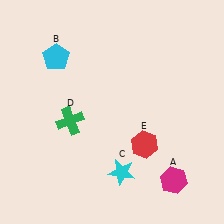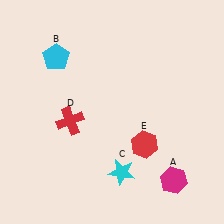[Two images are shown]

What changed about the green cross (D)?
In Image 1, D is green. In Image 2, it changed to red.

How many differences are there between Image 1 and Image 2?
There is 1 difference between the two images.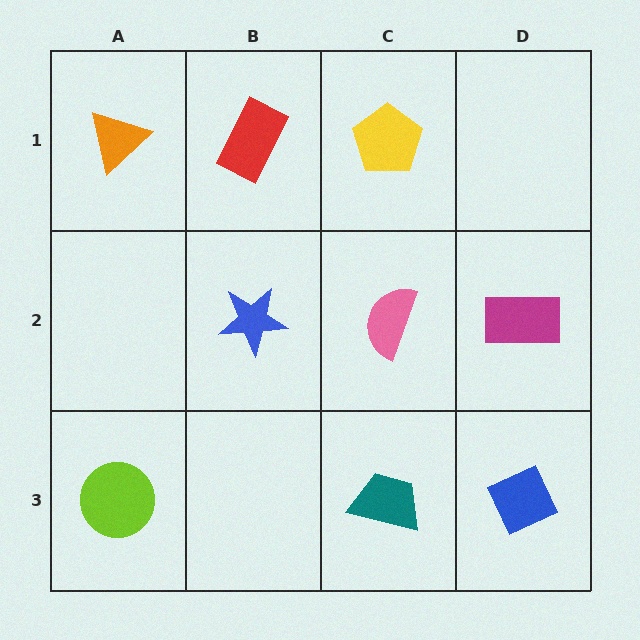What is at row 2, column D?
A magenta rectangle.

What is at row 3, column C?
A teal trapezoid.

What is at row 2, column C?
A pink semicircle.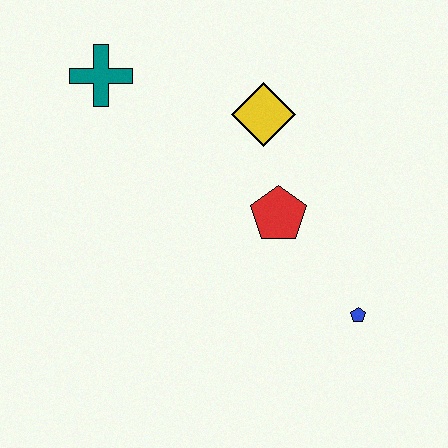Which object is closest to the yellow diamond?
The red pentagon is closest to the yellow diamond.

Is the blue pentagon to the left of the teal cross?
No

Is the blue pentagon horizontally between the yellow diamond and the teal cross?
No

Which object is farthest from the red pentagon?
The teal cross is farthest from the red pentagon.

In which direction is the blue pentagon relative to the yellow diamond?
The blue pentagon is below the yellow diamond.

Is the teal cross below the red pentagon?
No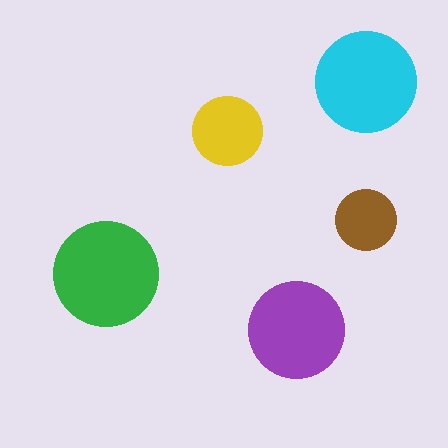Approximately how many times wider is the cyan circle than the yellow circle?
About 1.5 times wider.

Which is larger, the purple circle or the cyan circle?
The cyan one.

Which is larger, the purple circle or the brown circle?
The purple one.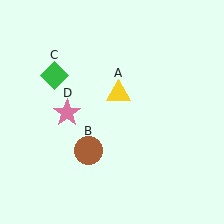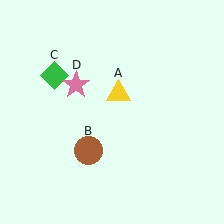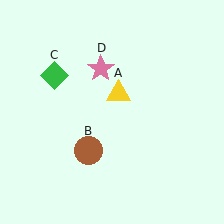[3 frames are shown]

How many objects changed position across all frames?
1 object changed position: pink star (object D).